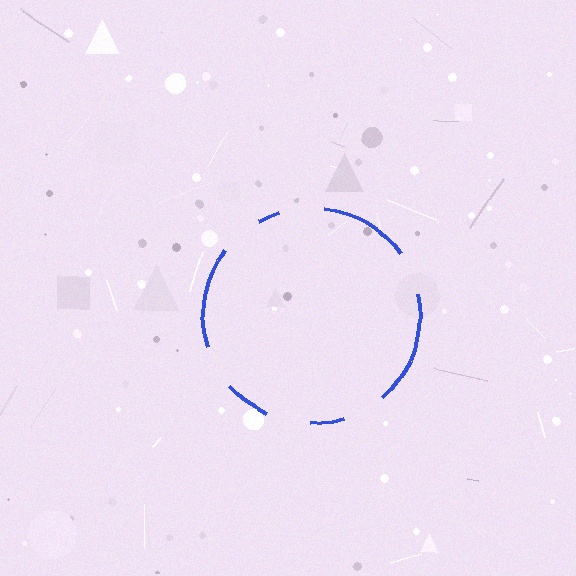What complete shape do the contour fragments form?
The contour fragments form a circle.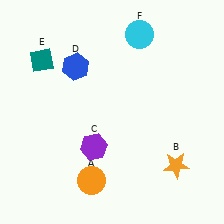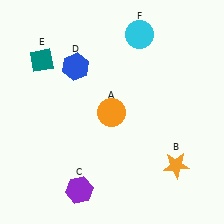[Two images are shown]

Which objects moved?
The objects that moved are: the orange circle (A), the purple hexagon (C).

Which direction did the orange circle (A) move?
The orange circle (A) moved up.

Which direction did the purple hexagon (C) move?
The purple hexagon (C) moved down.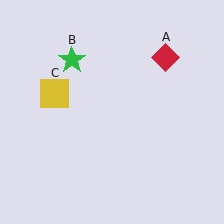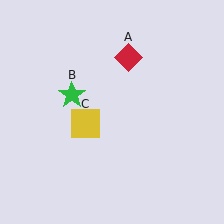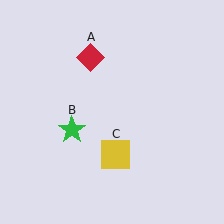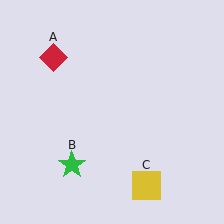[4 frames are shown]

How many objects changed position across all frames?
3 objects changed position: red diamond (object A), green star (object B), yellow square (object C).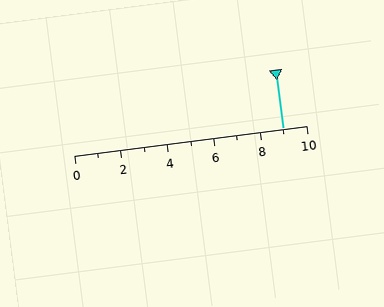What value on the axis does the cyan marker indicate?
The marker indicates approximately 9.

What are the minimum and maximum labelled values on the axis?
The axis runs from 0 to 10.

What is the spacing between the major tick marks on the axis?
The major ticks are spaced 2 apart.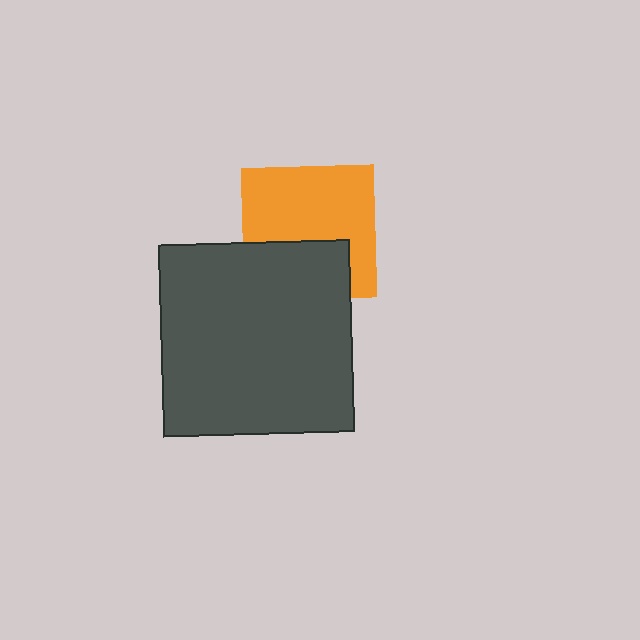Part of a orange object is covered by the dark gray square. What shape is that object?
It is a square.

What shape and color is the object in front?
The object in front is a dark gray square.